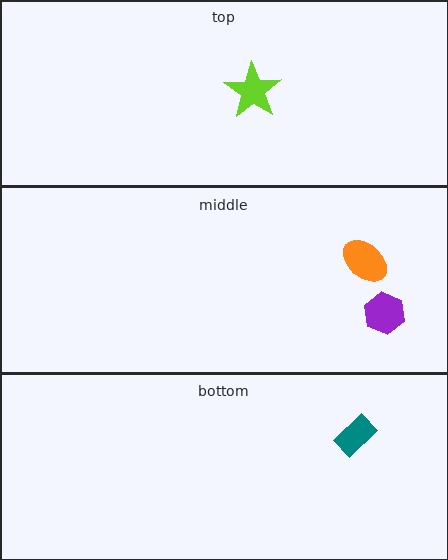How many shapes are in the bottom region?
1.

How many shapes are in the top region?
1.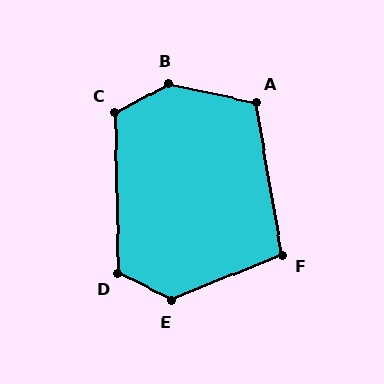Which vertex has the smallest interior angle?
F, at approximately 103 degrees.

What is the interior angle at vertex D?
Approximately 118 degrees (obtuse).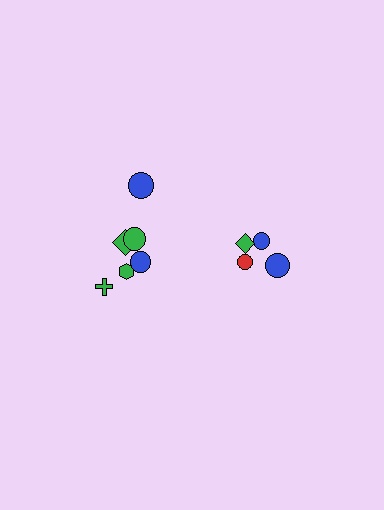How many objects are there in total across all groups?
There are 10 objects.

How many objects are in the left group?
There are 6 objects.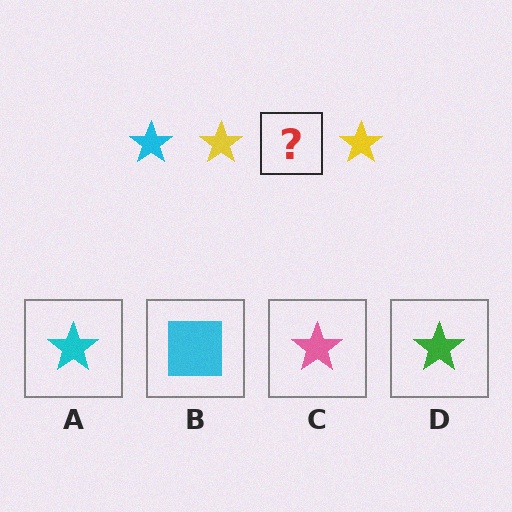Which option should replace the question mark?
Option A.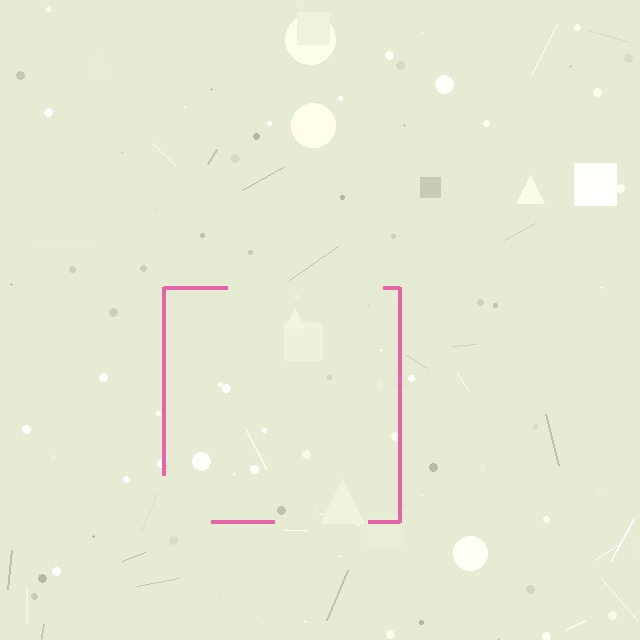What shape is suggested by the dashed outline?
The dashed outline suggests a square.